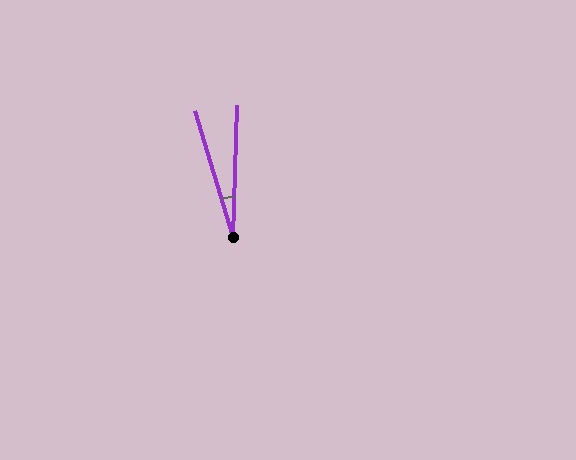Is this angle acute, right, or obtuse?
It is acute.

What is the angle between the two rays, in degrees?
Approximately 19 degrees.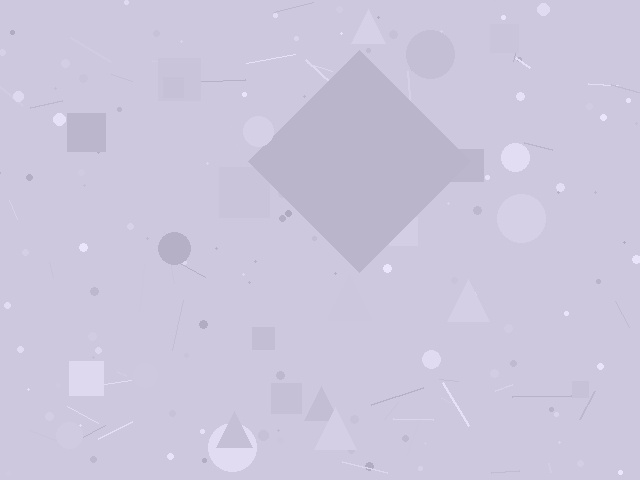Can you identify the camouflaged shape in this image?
The camouflaged shape is a diamond.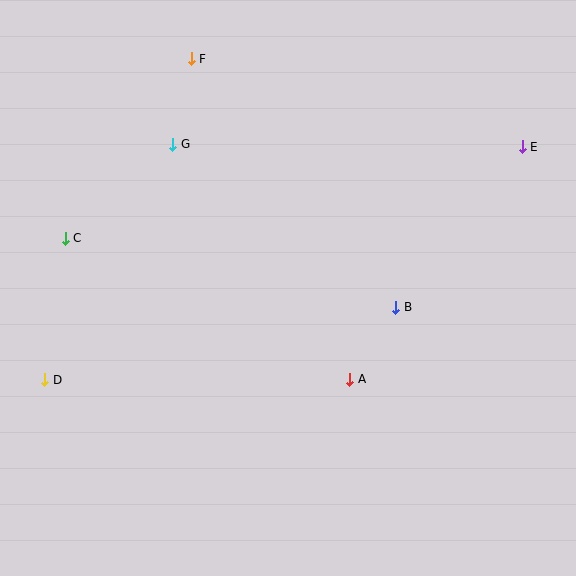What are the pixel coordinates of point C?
Point C is at (65, 238).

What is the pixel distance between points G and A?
The distance between G and A is 294 pixels.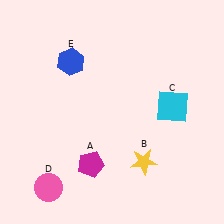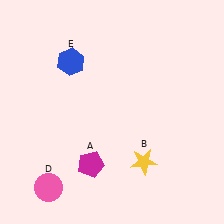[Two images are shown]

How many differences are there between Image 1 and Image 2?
There is 1 difference between the two images.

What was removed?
The cyan square (C) was removed in Image 2.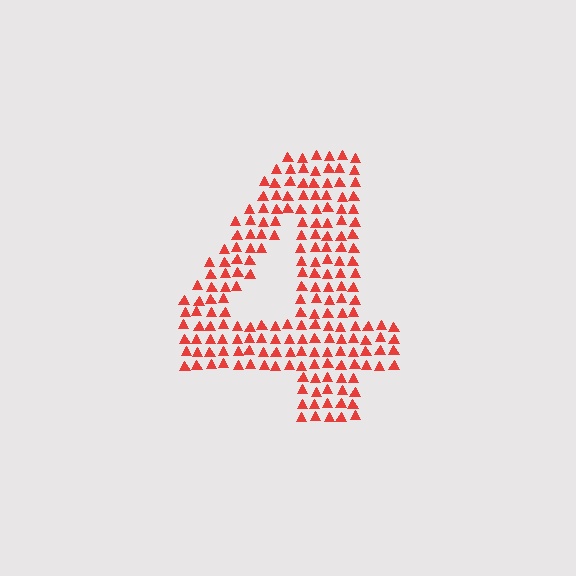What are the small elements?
The small elements are triangles.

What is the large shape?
The large shape is the digit 4.